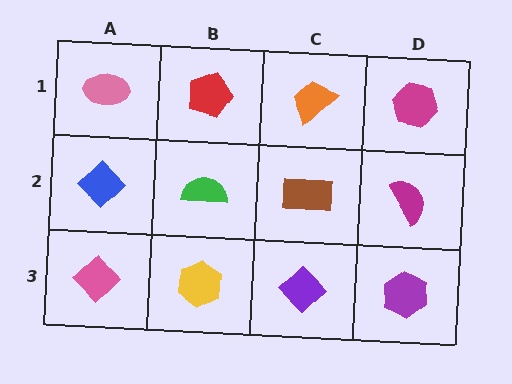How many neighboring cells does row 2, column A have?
3.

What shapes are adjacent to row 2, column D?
A magenta hexagon (row 1, column D), a purple hexagon (row 3, column D), a brown rectangle (row 2, column C).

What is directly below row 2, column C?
A purple diamond.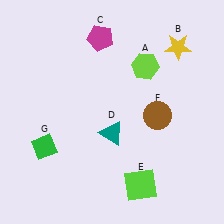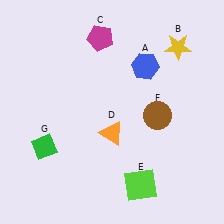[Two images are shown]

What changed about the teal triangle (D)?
In Image 1, D is teal. In Image 2, it changed to orange.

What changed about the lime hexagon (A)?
In Image 1, A is lime. In Image 2, it changed to blue.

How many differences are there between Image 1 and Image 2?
There are 2 differences between the two images.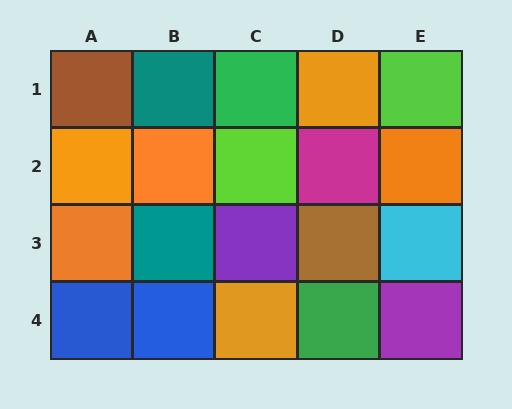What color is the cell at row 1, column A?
Brown.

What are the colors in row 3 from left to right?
Orange, teal, purple, brown, cyan.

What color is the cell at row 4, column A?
Blue.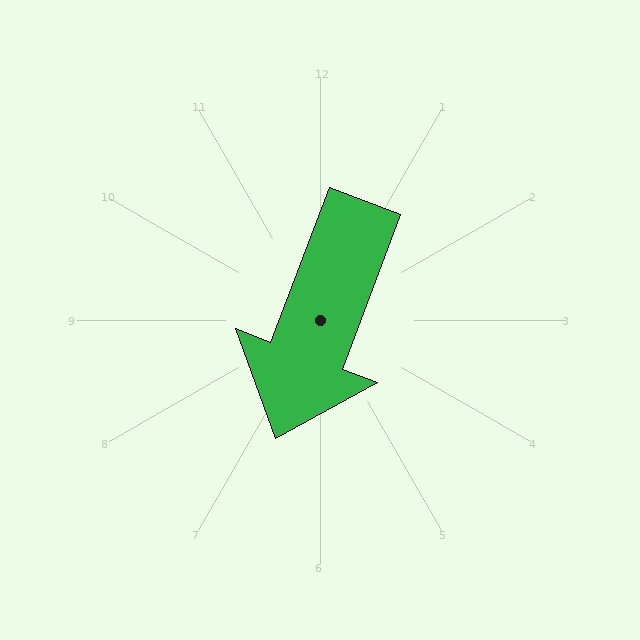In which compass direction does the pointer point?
South.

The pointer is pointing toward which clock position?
Roughly 7 o'clock.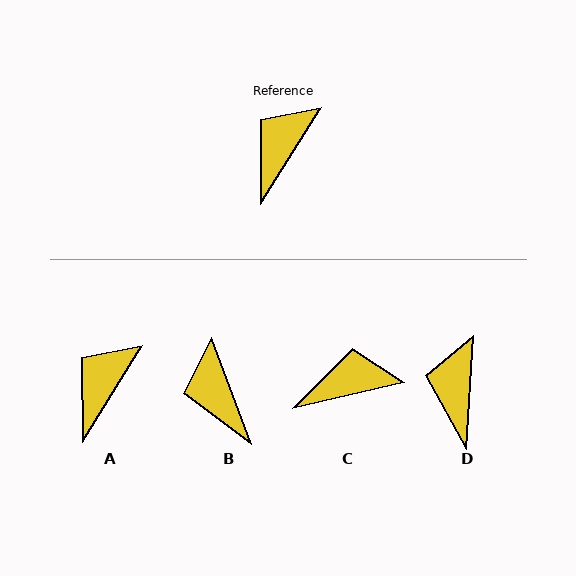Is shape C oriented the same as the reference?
No, it is off by about 45 degrees.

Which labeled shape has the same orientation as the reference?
A.